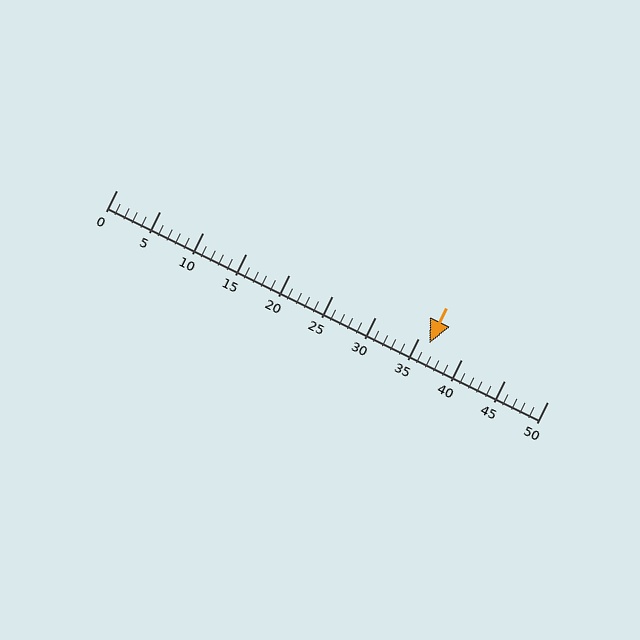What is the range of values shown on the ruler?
The ruler shows values from 0 to 50.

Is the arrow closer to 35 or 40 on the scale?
The arrow is closer to 35.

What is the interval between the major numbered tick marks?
The major tick marks are spaced 5 units apart.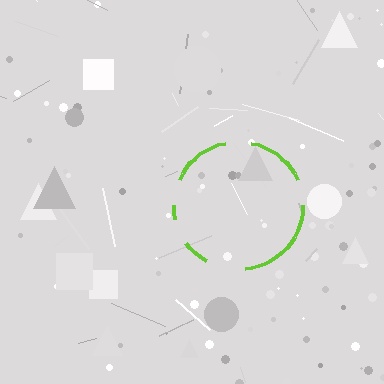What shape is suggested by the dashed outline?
The dashed outline suggests a circle.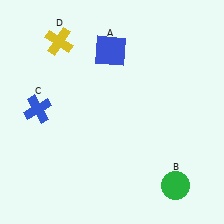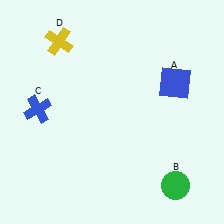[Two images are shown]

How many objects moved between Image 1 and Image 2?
1 object moved between the two images.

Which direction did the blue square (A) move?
The blue square (A) moved right.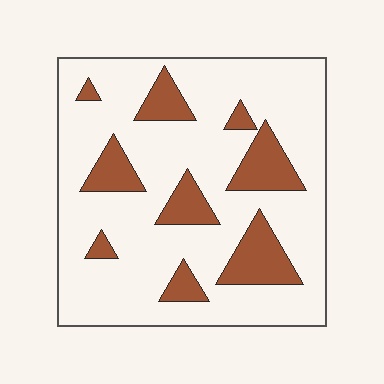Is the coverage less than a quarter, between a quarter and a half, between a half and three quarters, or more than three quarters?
Less than a quarter.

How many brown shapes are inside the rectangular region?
9.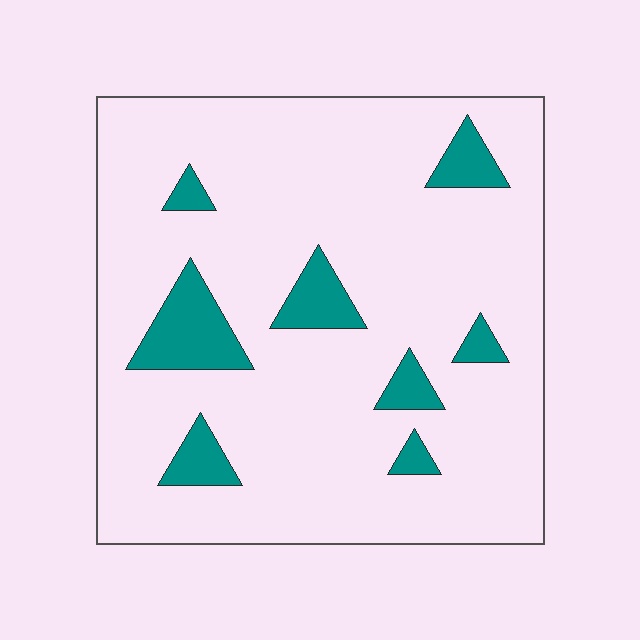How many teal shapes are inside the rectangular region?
8.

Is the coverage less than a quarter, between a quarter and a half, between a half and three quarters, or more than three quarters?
Less than a quarter.